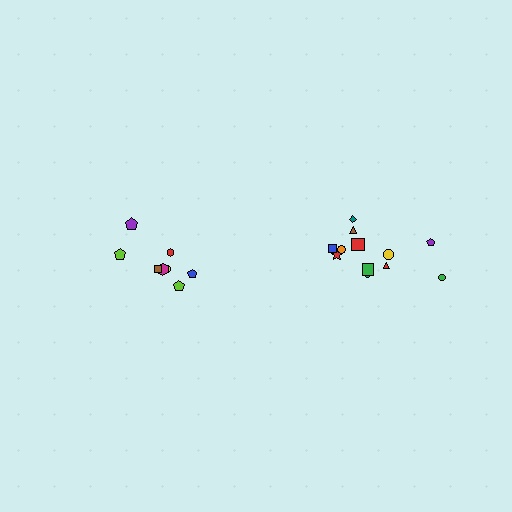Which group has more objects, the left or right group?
The right group.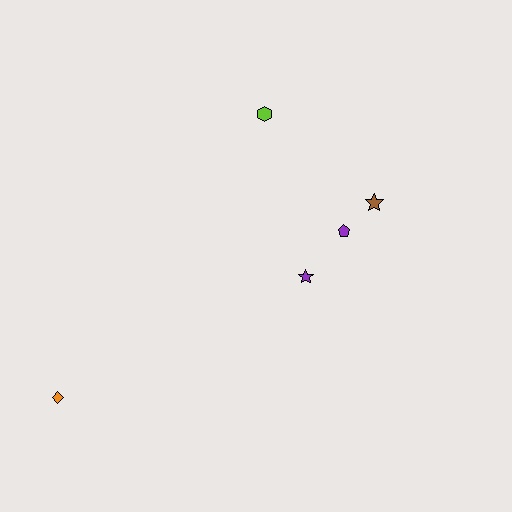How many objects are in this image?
There are 5 objects.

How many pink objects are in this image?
There are no pink objects.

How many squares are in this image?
There are no squares.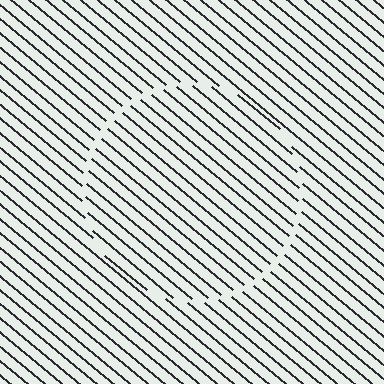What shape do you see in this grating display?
An illusory circle. The interior of the shape contains the same grating, shifted by half a period — the contour is defined by the phase discontinuity where line-ends from the inner and outer gratings abut.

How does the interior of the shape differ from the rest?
The interior of the shape contains the same grating, shifted by half a period — the contour is defined by the phase discontinuity where line-ends from the inner and outer gratings abut.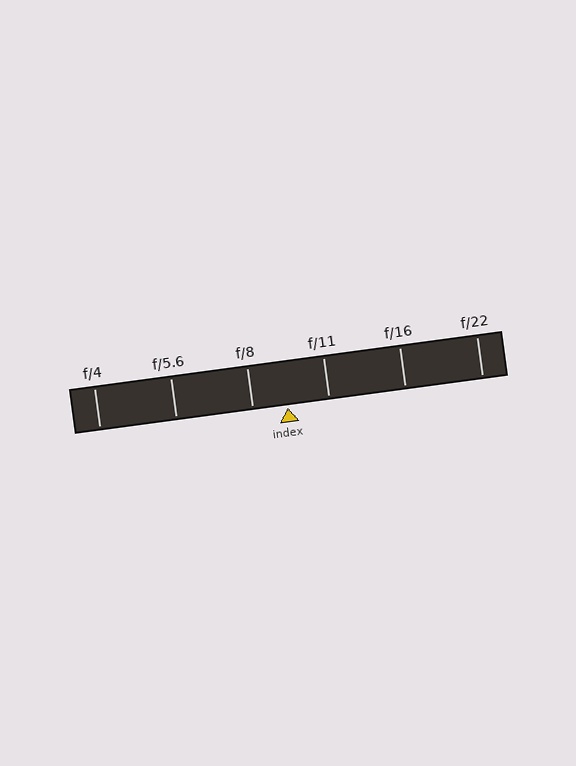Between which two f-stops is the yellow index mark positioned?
The index mark is between f/8 and f/11.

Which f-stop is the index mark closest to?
The index mark is closest to f/8.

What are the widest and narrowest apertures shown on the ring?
The widest aperture shown is f/4 and the narrowest is f/22.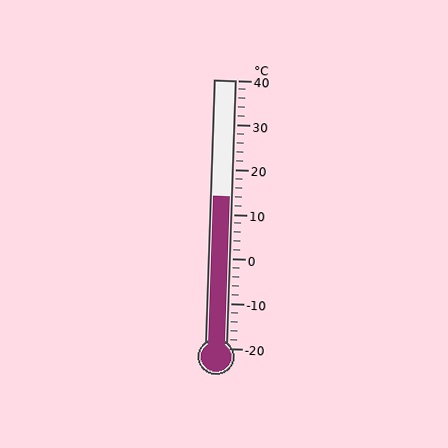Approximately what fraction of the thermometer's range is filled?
The thermometer is filled to approximately 55% of its range.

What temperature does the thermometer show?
The thermometer shows approximately 14°C.